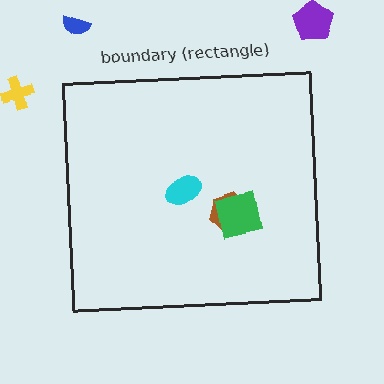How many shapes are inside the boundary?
3 inside, 3 outside.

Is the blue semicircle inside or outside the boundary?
Outside.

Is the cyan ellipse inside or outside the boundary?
Inside.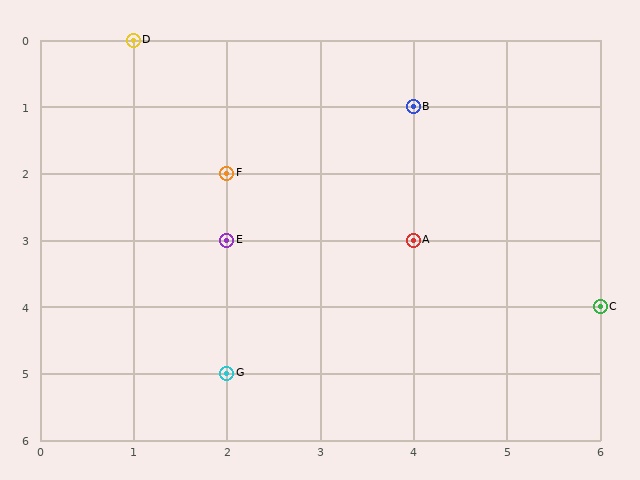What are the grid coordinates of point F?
Point F is at grid coordinates (2, 2).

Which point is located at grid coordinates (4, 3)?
Point A is at (4, 3).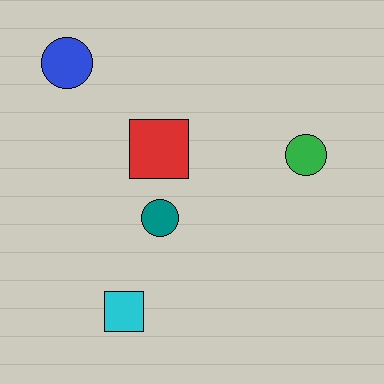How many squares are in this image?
There are 2 squares.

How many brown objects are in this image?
There are no brown objects.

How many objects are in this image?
There are 5 objects.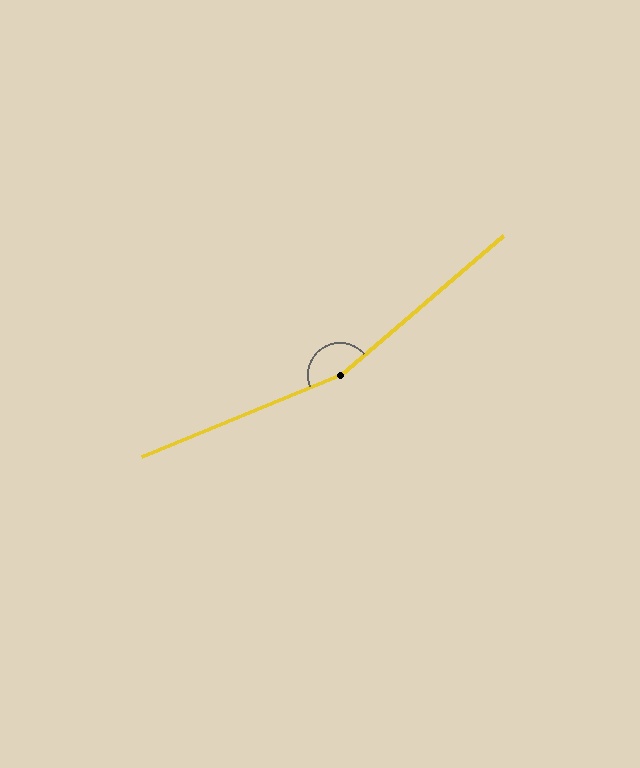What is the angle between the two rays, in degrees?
Approximately 162 degrees.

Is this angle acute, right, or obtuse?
It is obtuse.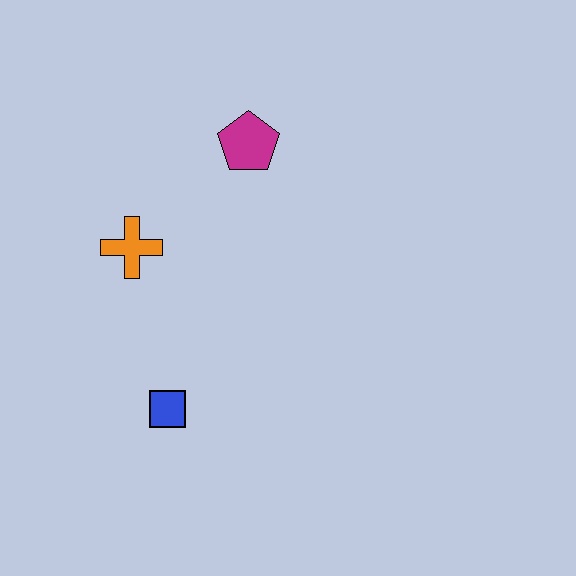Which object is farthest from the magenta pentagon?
The blue square is farthest from the magenta pentagon.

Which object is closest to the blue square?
The orange cross is closest to the blue square.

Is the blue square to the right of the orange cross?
Yes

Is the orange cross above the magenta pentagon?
No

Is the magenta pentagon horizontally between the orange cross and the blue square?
No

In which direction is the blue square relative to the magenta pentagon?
The blue square is below the magenta pentagon.